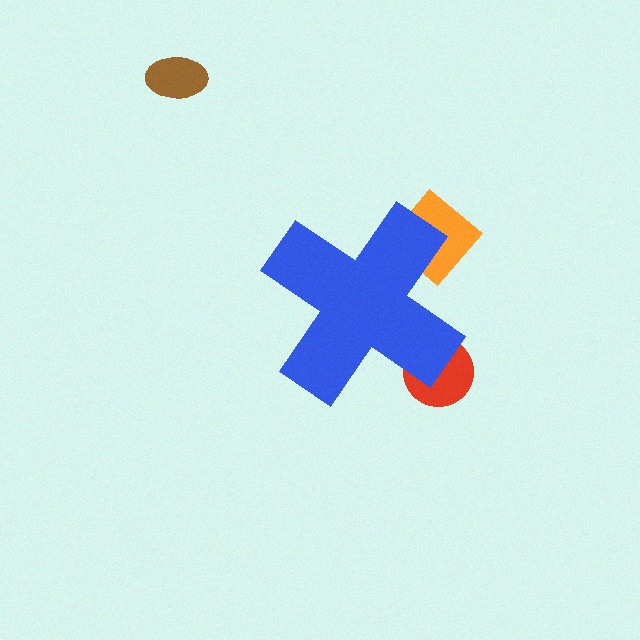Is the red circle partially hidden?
Yes, the red circle is partially hidden behind the blue cross.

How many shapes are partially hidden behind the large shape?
2 shapes are partially hidden.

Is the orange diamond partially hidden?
Yes, the orange diamond is partially hidden behind the blue cross.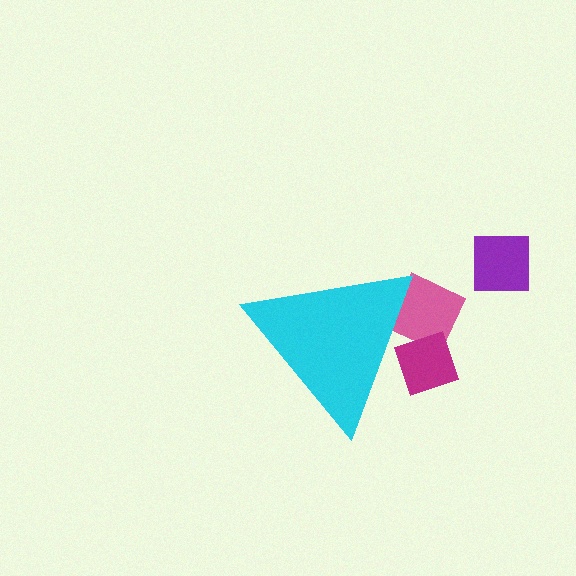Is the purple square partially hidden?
No, the purple square is fully visible.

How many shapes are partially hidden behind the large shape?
2 shapes are partially hidden.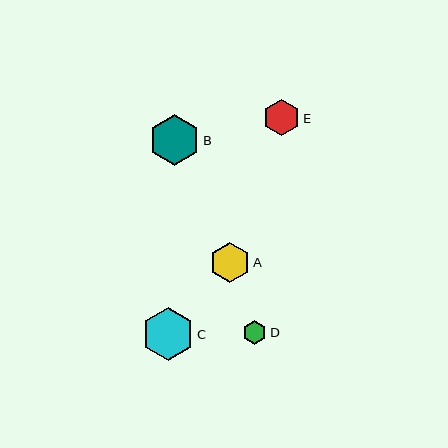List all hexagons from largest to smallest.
From largest to smallest: C, B, A, E, D.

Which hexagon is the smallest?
Hexagon D is the smallest with a size of approximately 24 pixels.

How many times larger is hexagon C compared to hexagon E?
Hexagon C is approximately 1.4 times the size of hexagon E.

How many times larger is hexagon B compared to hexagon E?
Hexagon B is approximately 1.4 times the size of hexagon E.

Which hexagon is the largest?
Hexagon C is the largest with a size of approximately 53 pixels.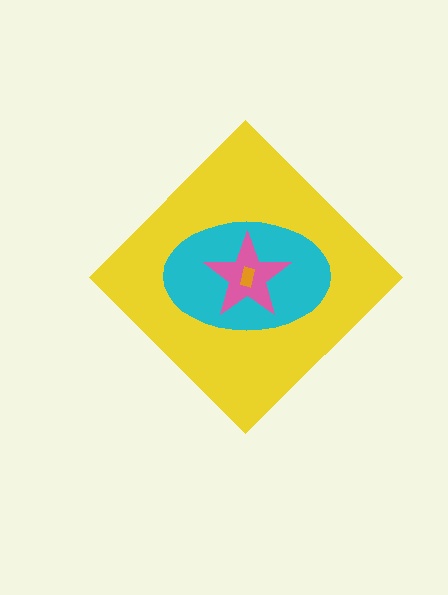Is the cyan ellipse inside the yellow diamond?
Yes.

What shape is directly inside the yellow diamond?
The cyan ellipse.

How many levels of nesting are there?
4.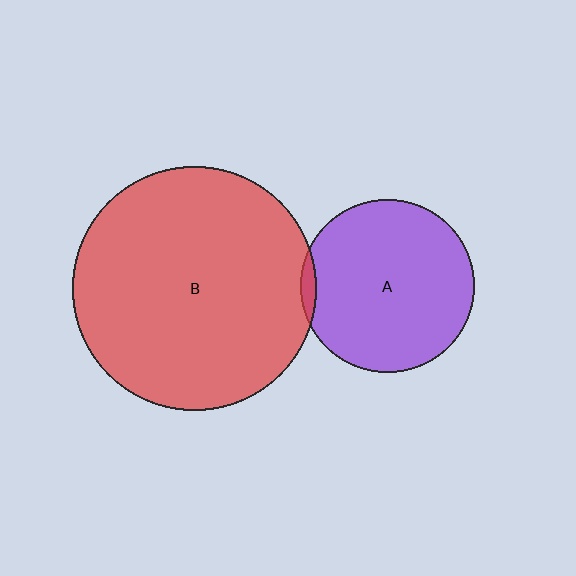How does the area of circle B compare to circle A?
Approximately 2.0 times.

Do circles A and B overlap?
Yes.